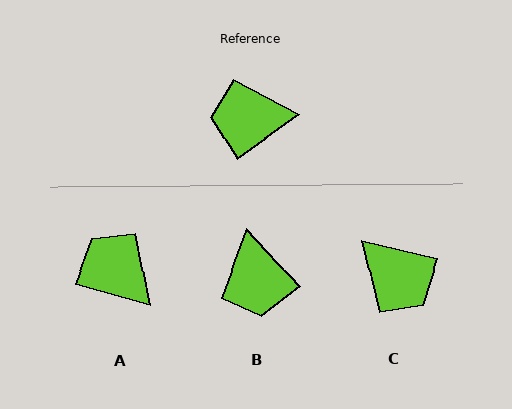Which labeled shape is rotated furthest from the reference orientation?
C, about 131 degrees away.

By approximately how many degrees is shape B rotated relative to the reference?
Approximately 97 degrees counter-clockwise.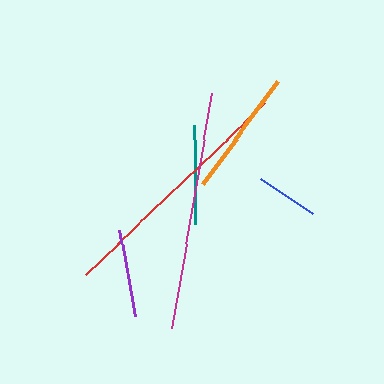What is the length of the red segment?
The red segment is approximately 248 pixels long.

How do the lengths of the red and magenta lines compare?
The red and magenta lines are approximately the same length.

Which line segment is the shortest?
The blue line is the shortest at approximately 62 pixels.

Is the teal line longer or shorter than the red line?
The red line is longer than the teal line.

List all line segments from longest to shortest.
From longest to shortest: red, magenta, orange, teal, purple, blue.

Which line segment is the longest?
The red line is the longest at approximately 248 pixels.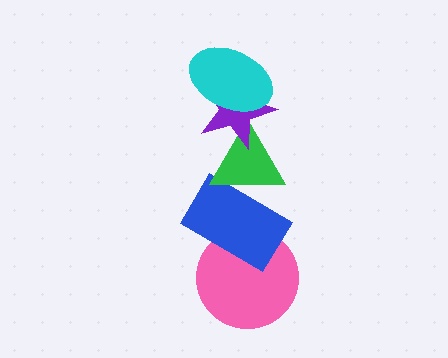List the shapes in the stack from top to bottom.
From top to bottom: the cyan ellipse, the purple star, the green triangle, the blue rectangle, the pink circle.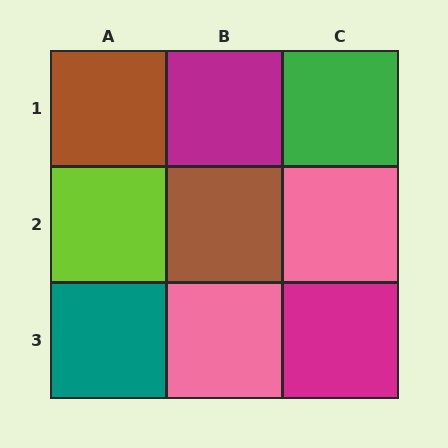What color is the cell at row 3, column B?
Pink.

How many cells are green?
1 cell is green.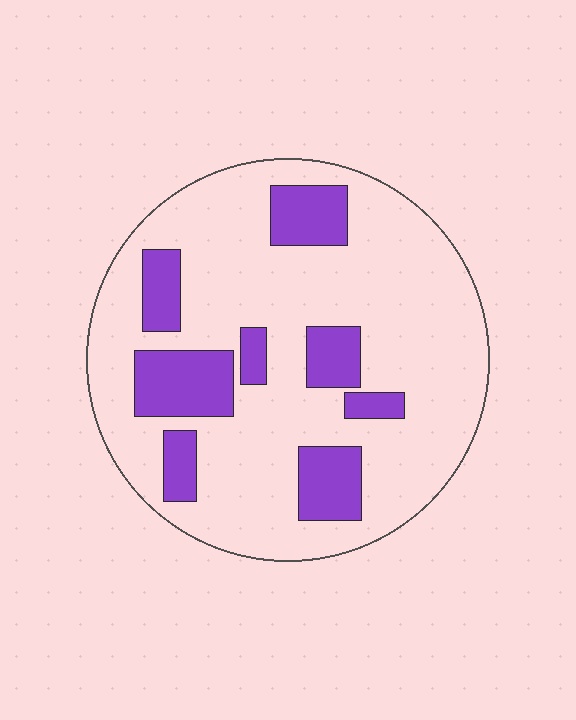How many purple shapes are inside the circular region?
8.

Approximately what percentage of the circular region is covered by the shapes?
Approximately 20%.